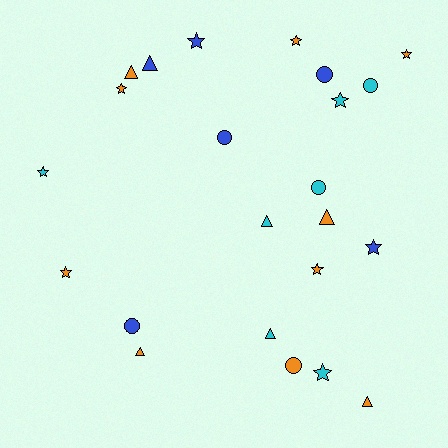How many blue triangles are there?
There is 1 blue triangle.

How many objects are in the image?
There are 23 objects.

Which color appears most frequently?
Orange, with 10 objects.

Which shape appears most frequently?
Star, with 10 objects.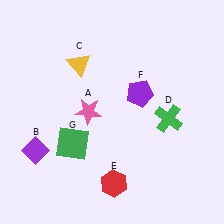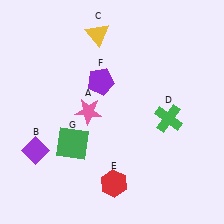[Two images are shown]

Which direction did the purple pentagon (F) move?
The purple pentagon (F) moved left.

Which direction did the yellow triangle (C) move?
The yellow triangle (C) moved up.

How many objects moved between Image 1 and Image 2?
2 objects moved between the two images.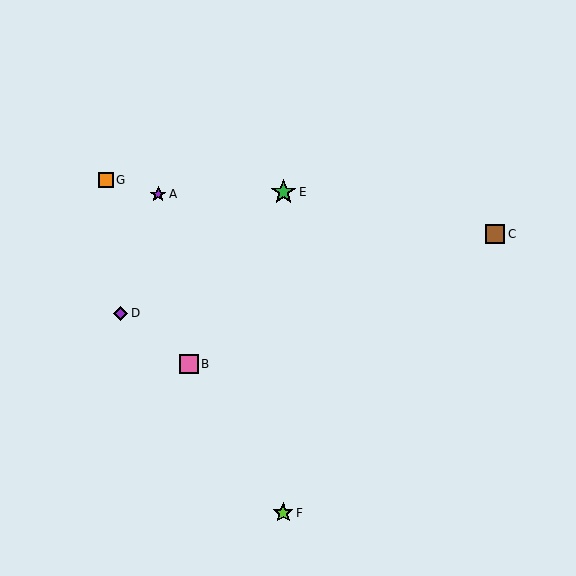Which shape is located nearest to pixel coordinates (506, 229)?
The brown square (labeled C) at (495, 234) is nearest to that location.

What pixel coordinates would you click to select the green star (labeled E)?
Click at (284, 192) to select the green star E.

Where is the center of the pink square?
The center of the pink square is at (189, 364).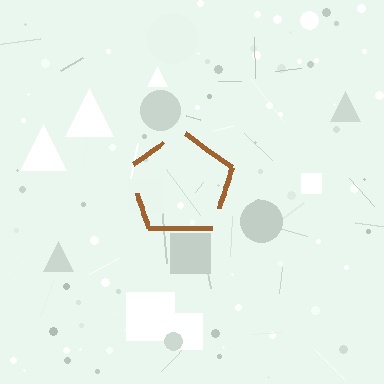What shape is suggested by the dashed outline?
The dashed outline suggests a pentagon.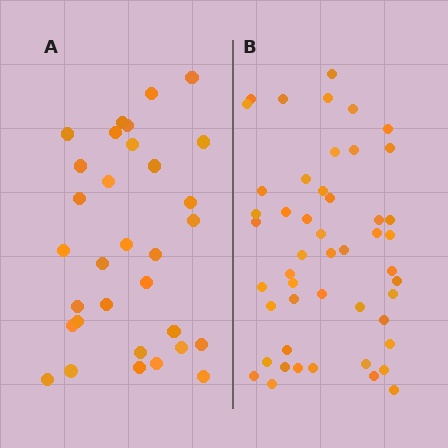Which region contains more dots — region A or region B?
Region B (the right region) has more dots.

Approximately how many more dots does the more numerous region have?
Region B has approximately 15 more dots than region A.